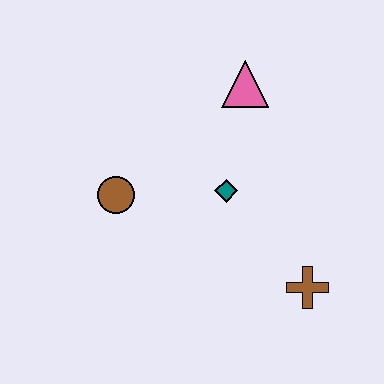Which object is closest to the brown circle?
The teal diamond is closest to the brown circle.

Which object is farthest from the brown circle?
The brown cross is farthest from the brown circle.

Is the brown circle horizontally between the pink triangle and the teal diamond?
No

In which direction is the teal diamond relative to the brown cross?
The teal diamond is above the brown cross.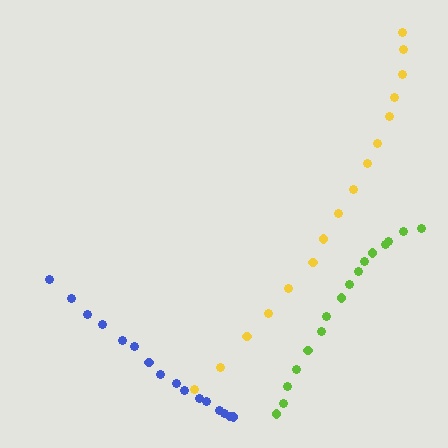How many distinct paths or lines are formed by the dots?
There are 3 distinct paths.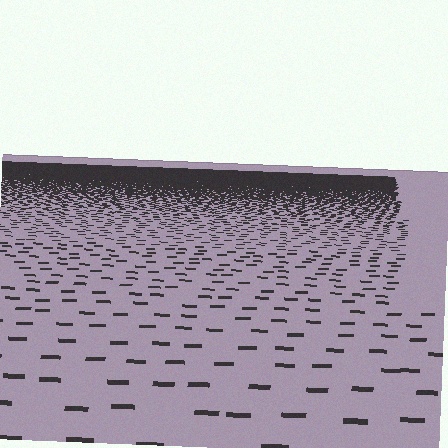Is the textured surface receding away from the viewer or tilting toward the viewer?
The surface is receding away from the viewer. Texture elements get smaller and denser toward the top.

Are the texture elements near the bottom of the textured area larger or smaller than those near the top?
Larger. Near the bottom, elements are closer to the viewer and appear at a bigger on-screen size.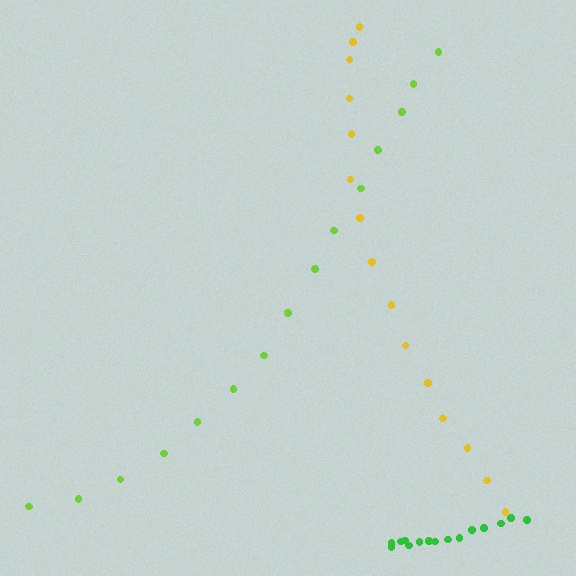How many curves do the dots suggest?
There are 3 distinct paths.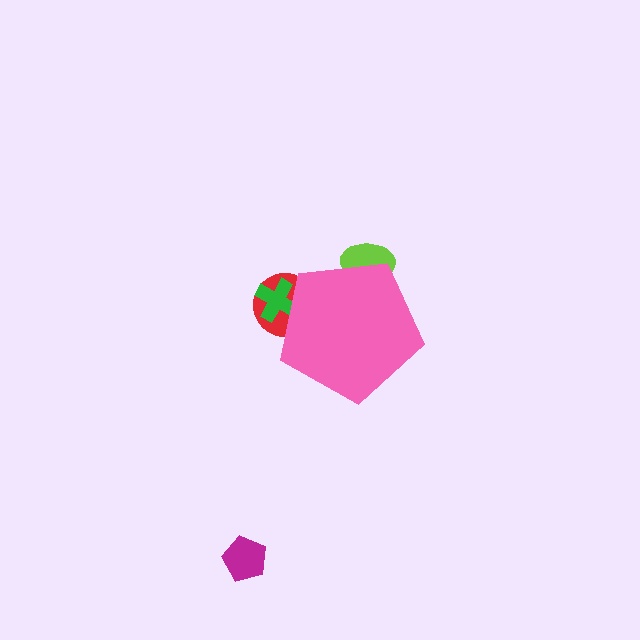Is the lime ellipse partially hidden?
Yes, the lime ellipse is partially hidden behind the pink pentagon.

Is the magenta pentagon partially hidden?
No, the magenta pentagon is fully visible.